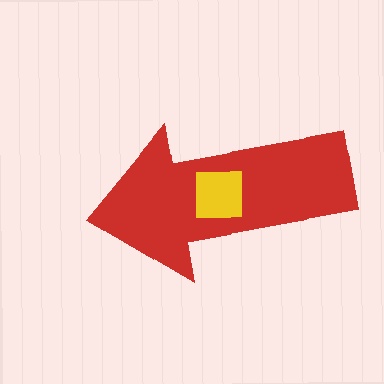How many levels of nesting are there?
2.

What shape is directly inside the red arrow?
The yellow square.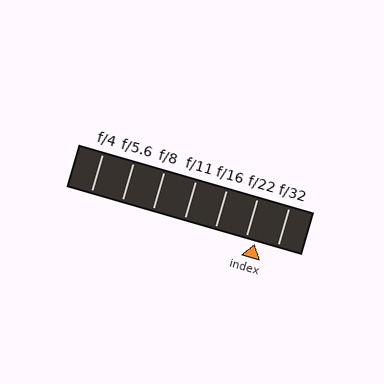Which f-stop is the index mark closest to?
The index mark is closest to f/22.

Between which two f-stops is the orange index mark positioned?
The index mark is between f/22 and f/32.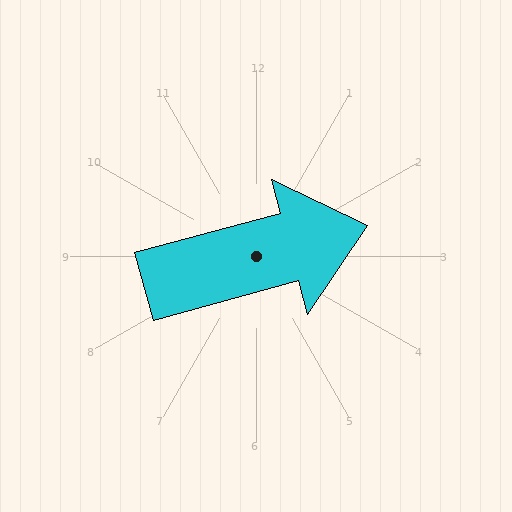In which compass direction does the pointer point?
East.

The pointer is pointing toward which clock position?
Roughly 2 o'clock.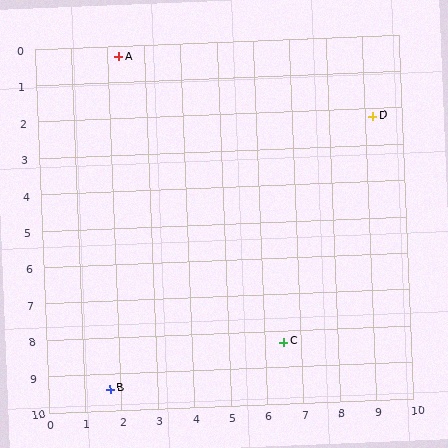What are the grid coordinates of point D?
Point D is at approximately (9.2, 2.2).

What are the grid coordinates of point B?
Point B is at approximately (1.7, 9.4).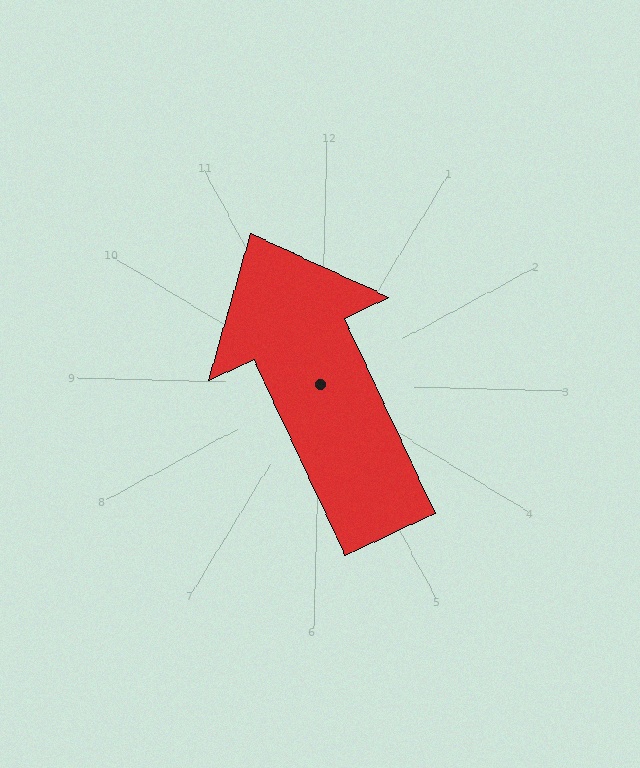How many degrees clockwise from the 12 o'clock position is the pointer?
Approximately 334 degrees.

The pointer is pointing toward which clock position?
Roughly 11 o'clock.